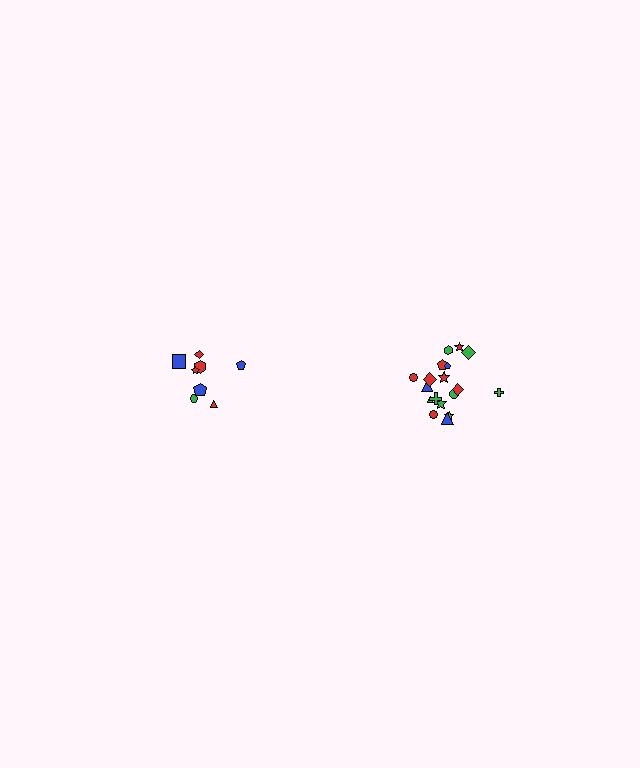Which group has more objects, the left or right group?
The right group.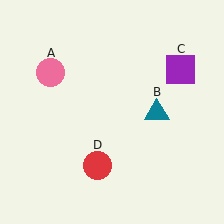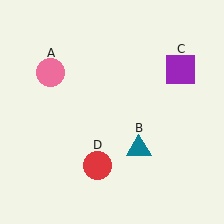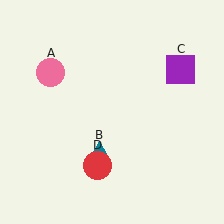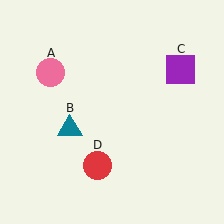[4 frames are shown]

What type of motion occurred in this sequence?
The teal triangle (object B) rotated clockwise around the center of the scene.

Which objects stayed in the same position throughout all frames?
Pink circle (object A) and purple square (object C) and red circle (object D) remained stationary.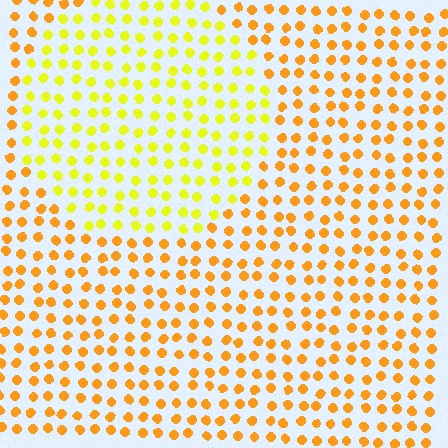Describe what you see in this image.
The image is filled with small orange elements in a uniform arrangement. A circle-shaped region is visible where the elements are tinted to a slightly different hue, forming a subtle color boundary.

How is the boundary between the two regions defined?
The boundary is defined purely by a slight shift in hue (about 31 degrees). Spacing, size, and orientation are identical on both sides.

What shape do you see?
I see a circle.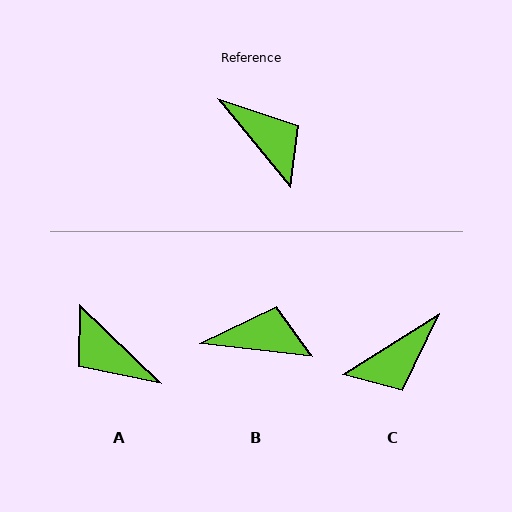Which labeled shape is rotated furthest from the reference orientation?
A, about 174 degrees away.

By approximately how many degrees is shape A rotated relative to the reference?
Approximately 174 degrees clockwise.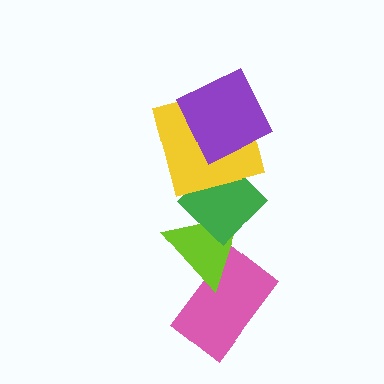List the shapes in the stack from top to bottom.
From top to bottom: the purple square, the yellow square, the green diamond, the lime triangle, the pink rectangle.